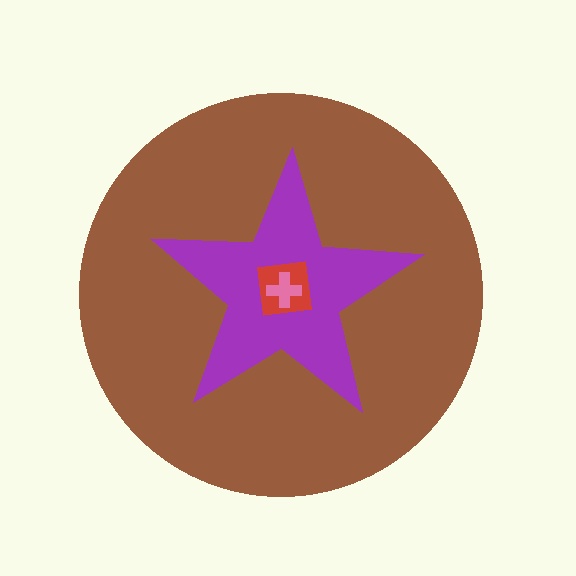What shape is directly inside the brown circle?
The purple star.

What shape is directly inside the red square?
The pink cross.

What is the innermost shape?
The pink cross.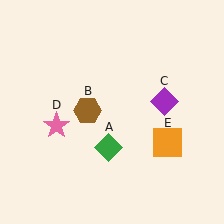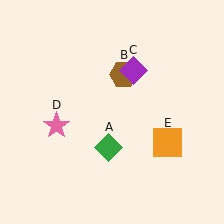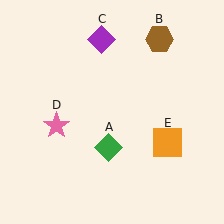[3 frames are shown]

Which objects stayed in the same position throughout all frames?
Green diamond (object A) and pink star (object D) and orange square (object E) remained stationary.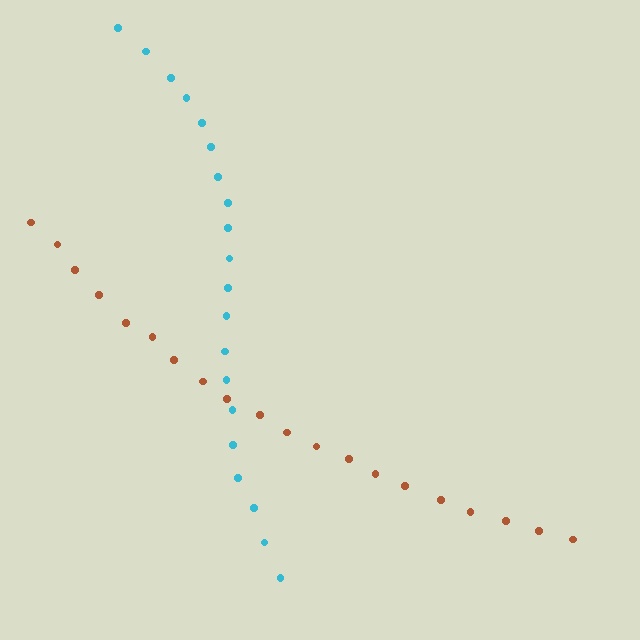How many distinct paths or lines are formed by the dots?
There are 2 distinct paths.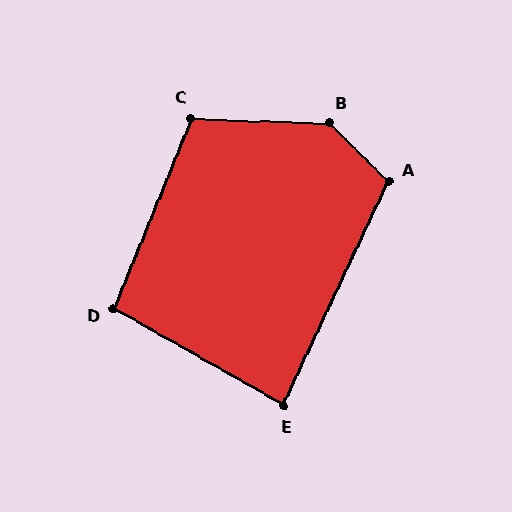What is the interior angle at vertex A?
Approximately 110 degrees (obtuse).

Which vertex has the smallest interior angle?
E, at approximately 86 degrees.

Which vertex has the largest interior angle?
B, at approximately 137 degrees.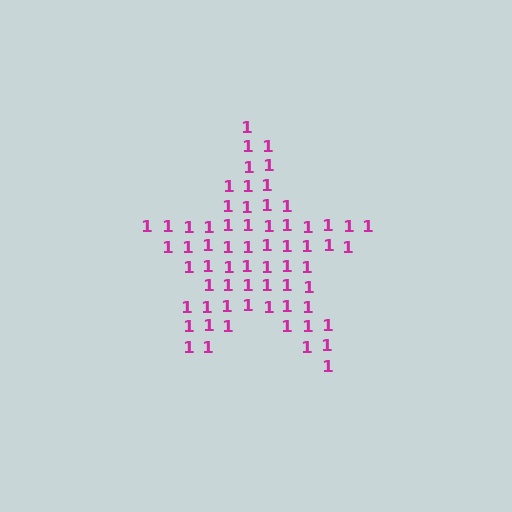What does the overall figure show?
The overall figure shows a star.